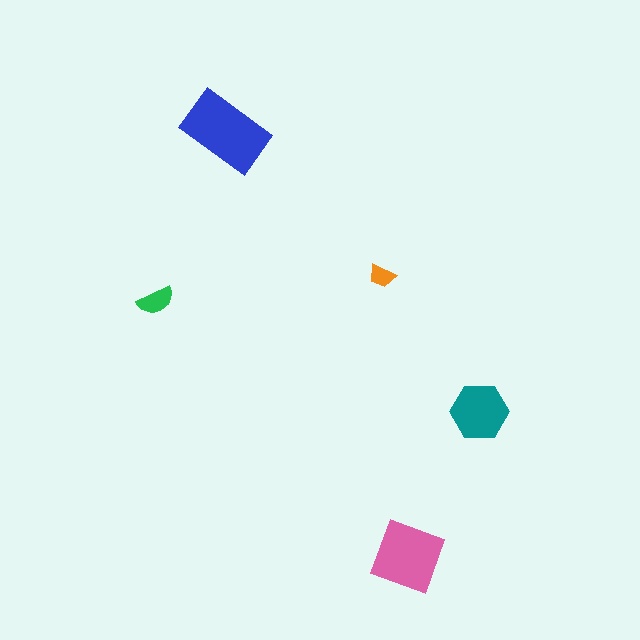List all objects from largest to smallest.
The blue rectangle, the pink square, the teal hexagon, the green semicircle, the orange trapezoid.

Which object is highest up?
The blue rectangle is topmost.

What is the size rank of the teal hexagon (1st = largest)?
3rd.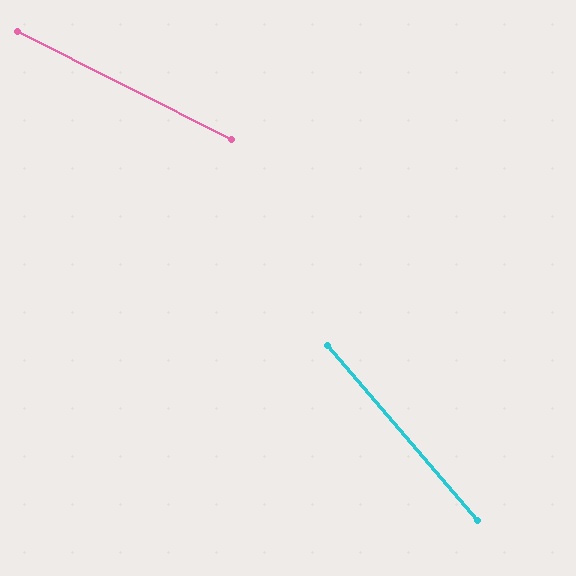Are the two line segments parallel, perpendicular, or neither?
Neither parallel nor perpendicular — they differ by about 23°.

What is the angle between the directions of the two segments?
Approximately 23 degrees.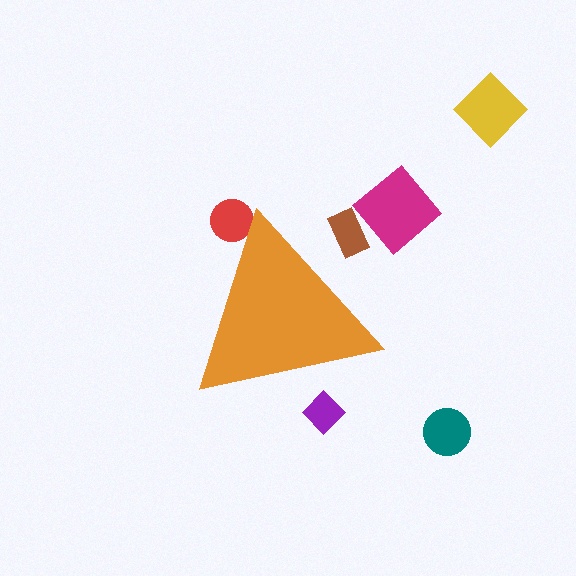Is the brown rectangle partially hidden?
Yes, the brown rectangle is partially hidden behind the orange triangle.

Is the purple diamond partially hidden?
Yes, the purple diamond is partially hidden behind the orange triangle.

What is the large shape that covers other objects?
An orange triangle.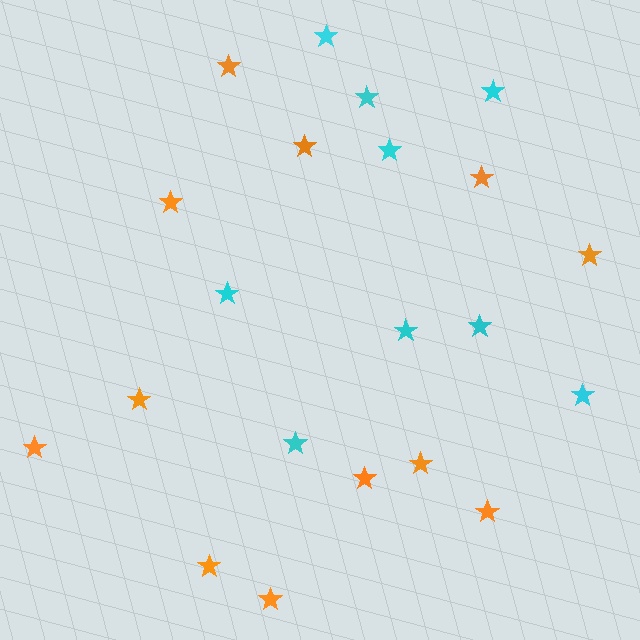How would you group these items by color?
There are 2 groups: one group of orange stars (12) and one group of cyan stars (9).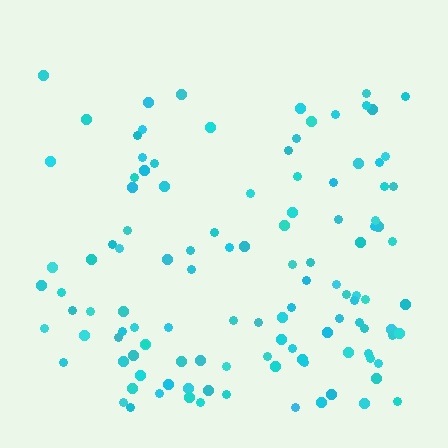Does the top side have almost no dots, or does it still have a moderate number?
Still a moderate number, just noticeably fewer than the bottom.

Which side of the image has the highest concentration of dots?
The bottom.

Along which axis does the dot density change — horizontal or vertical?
Vertical.